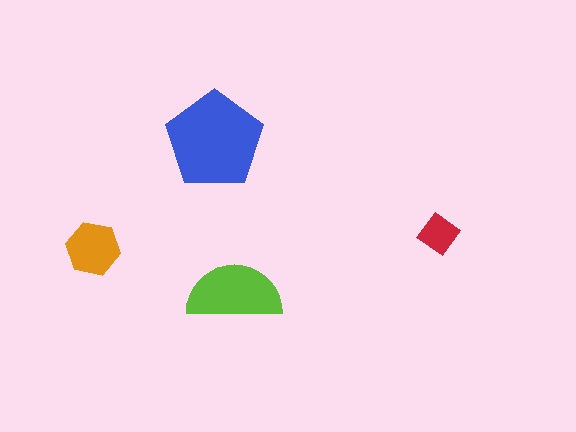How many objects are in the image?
There are 4 objects in the image.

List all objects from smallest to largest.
The red diamond, the orange hexagon, the lime semicircle, the blue pentagon.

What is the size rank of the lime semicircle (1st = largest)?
2nd.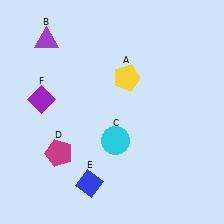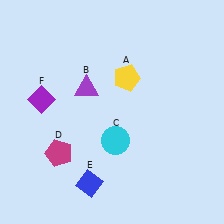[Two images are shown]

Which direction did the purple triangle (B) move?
The purple triangle (B) moved down.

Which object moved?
The purple triangle (B) moved down.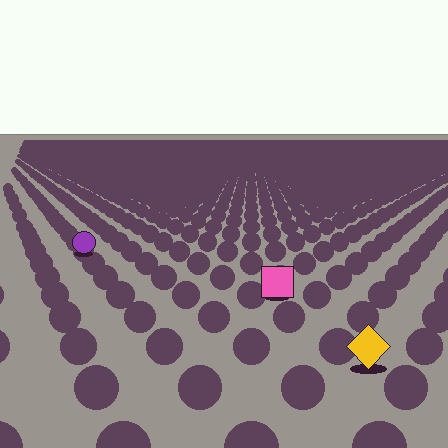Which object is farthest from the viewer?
The purple circle is farthest from the viewer. It appears smaller and the ground texture around it is denser.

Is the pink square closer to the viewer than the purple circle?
Yes. The pink square is closer — you can tell from the texture gradient: the ground texture is coarser near it.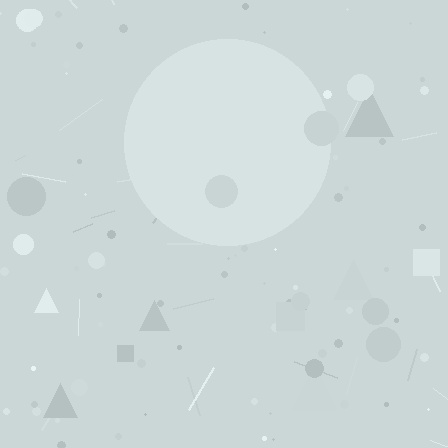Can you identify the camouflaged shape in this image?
The camouflaged shape is a circle.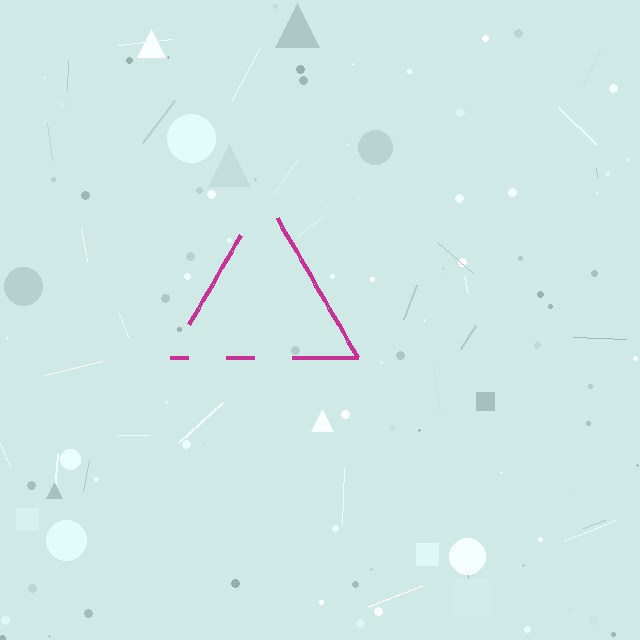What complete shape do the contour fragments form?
The contour fragments form a triangle.